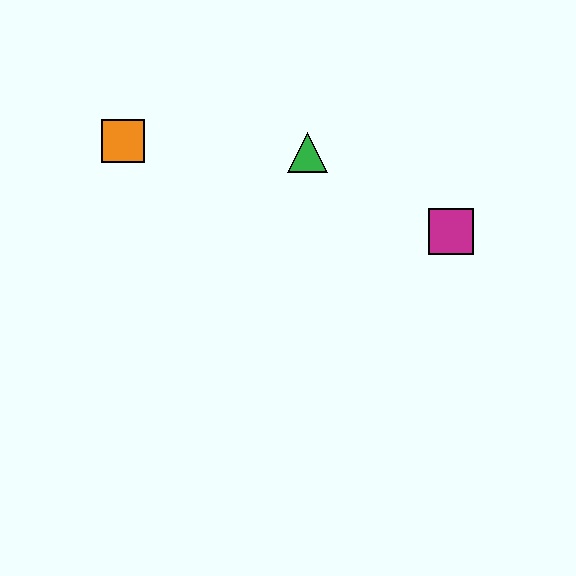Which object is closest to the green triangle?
The magenta square is closest to the green triangle.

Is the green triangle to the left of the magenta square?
Yes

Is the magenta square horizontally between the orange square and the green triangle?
No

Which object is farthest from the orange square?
The magenta square is farthest from the orange square.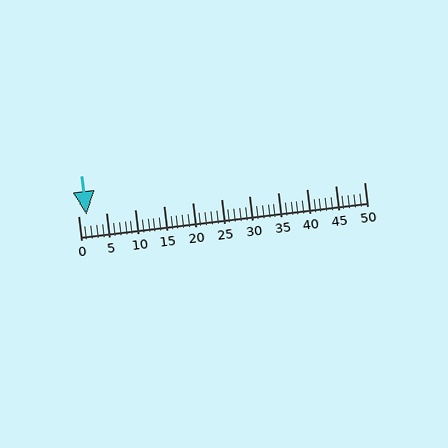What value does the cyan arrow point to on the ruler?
The cyan arrow points to approximately 2.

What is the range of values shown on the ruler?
The ruler shows values from 0 to 50.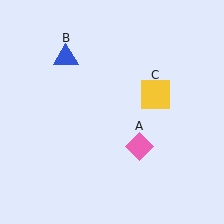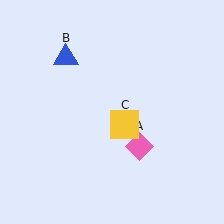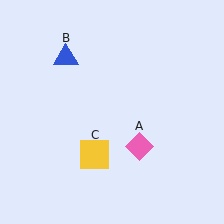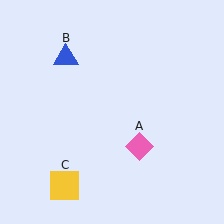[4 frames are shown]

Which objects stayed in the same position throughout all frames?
Pink diamond (object A) and blue triangle (object B) remained stationary.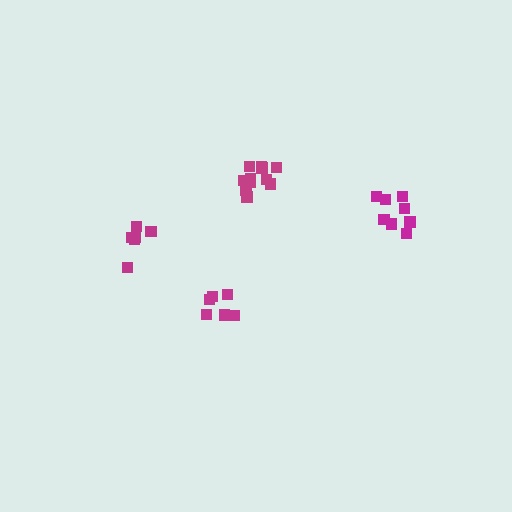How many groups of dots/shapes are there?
There are 4 groups.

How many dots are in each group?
Group 1: 8 dots, Group 2: 7 dots, Group 3: 11 dots, Group 4: 6 dots (32 total).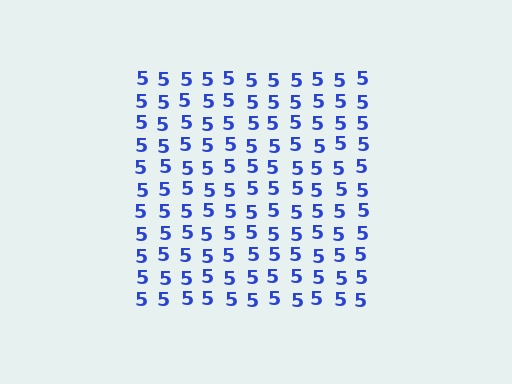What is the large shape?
The large shape is a square.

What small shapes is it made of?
It is made of small digit 5's.